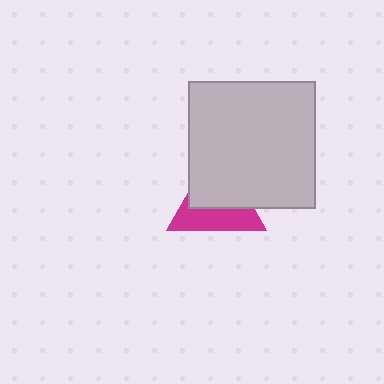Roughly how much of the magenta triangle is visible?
About half of it is visible (roughly 45%).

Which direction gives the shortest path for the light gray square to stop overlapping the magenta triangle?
Moving toward the upper-right gives the shortest separation.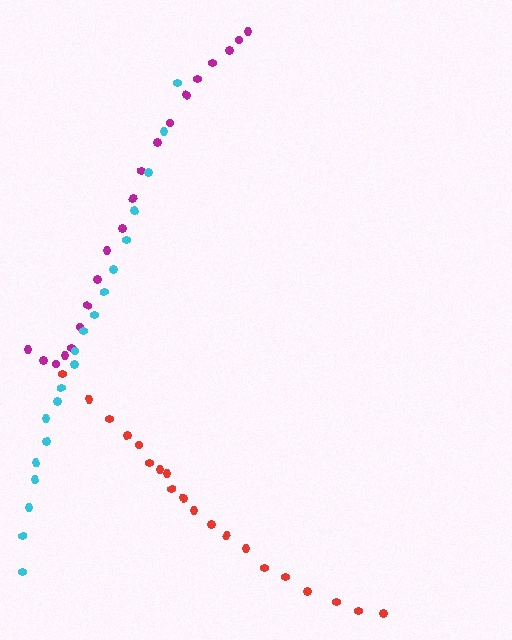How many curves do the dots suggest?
There are 3 distinct paths.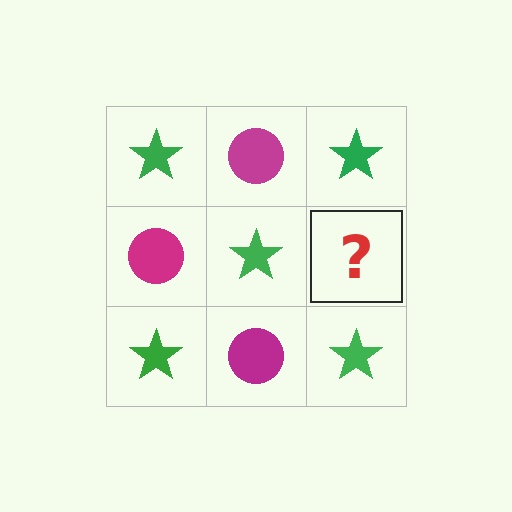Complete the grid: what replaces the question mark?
The question mark should be replaced with a magenta circle.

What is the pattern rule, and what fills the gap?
The rule is that it alternates green star and magenta circle in a checkerboard pattern. The gap should be filled with a magenta circle.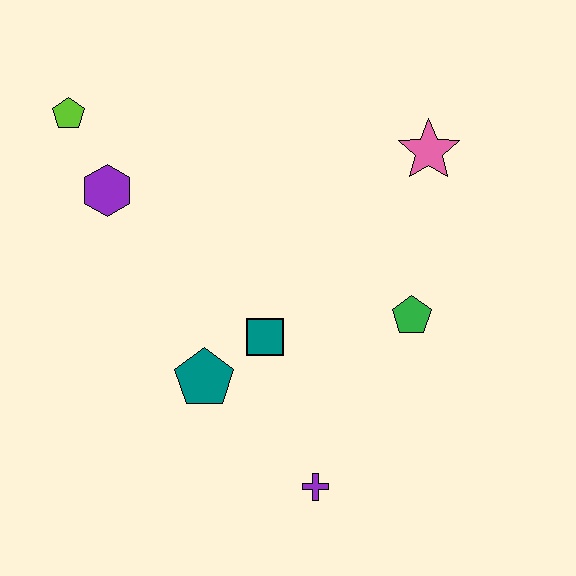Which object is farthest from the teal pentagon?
The pink star is farthest from the teal pentagon.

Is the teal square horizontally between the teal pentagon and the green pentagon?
Yes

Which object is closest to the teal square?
The teal pentagon is closest to the teal square.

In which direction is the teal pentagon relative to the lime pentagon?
The teal pentagon is below the lime pentagon.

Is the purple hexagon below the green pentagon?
No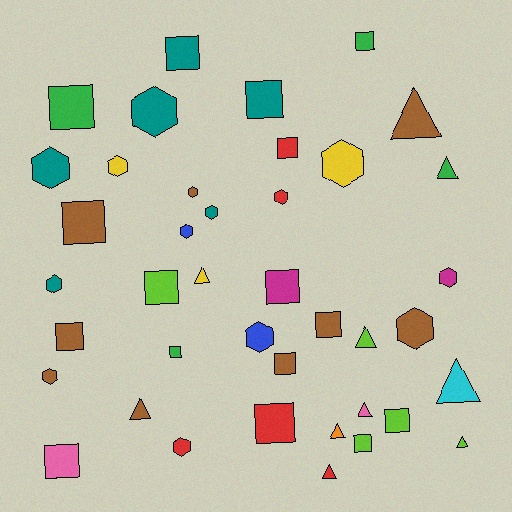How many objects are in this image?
There are 40 objects.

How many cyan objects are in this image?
There is 1 cyan object.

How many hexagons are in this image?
There are 14 hexagons.